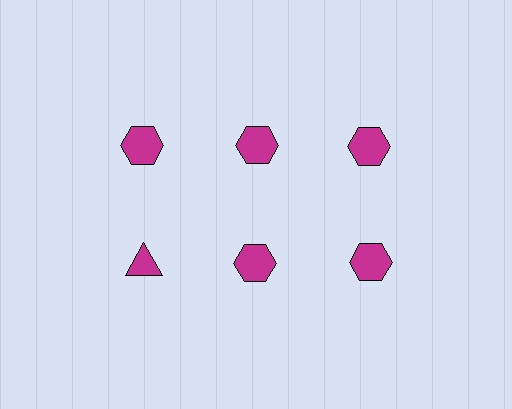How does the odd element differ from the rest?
It has a different shape: triangle instead of hexagon.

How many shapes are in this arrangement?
There are 6 shapes arranged in a grid pattern.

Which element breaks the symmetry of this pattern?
The magenta triangle in the second row, leftmost column breaks the symmetry. All other shapes are magenta hexagons.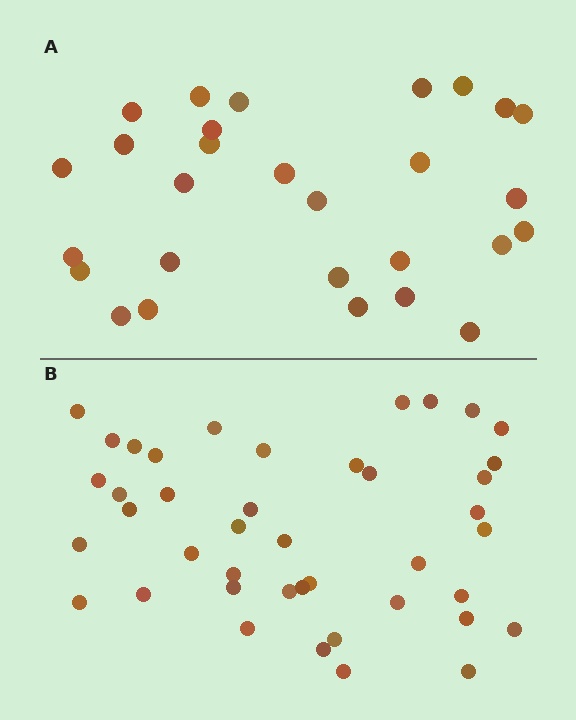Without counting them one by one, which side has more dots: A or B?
Region B (the bottom region) has more dots.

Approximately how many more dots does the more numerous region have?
Region B has approximately 15 more dots than region A.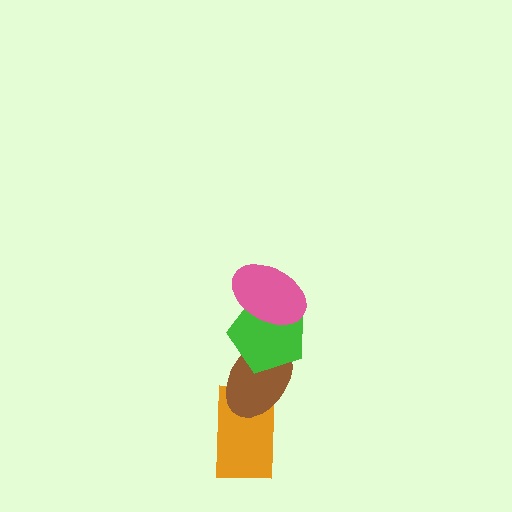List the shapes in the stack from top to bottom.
From top to bottom: the pink ellipse, the green pentagon, the brown ellipse, the orange rectangle.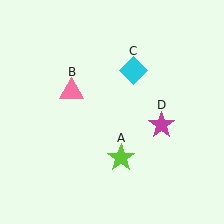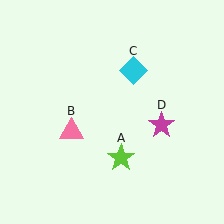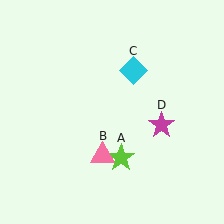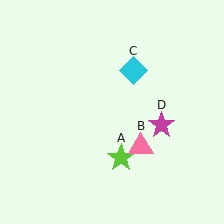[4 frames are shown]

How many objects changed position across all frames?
1 object changed position: pink triangle (object B).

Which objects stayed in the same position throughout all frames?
Lime star (object A) and cyan diamond (object C) and magenta star (object D) remained stationary.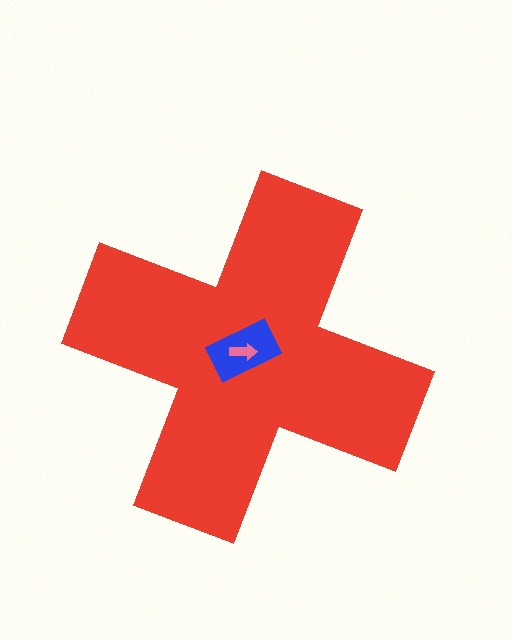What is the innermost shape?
The pink arrow.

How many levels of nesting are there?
3.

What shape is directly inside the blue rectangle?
The pink arrow.